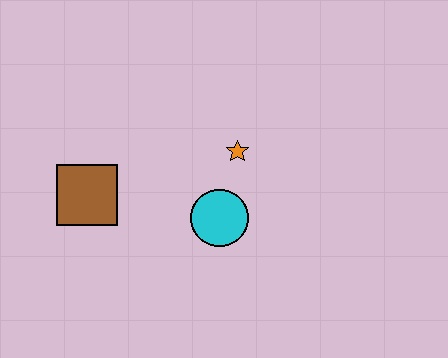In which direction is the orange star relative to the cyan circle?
The orange star is above the cyan circle.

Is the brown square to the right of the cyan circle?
No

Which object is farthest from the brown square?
The orange star is farthest from the brown square.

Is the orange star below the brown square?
No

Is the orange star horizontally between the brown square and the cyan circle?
No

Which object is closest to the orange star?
The cyan circle is closest to the orange star.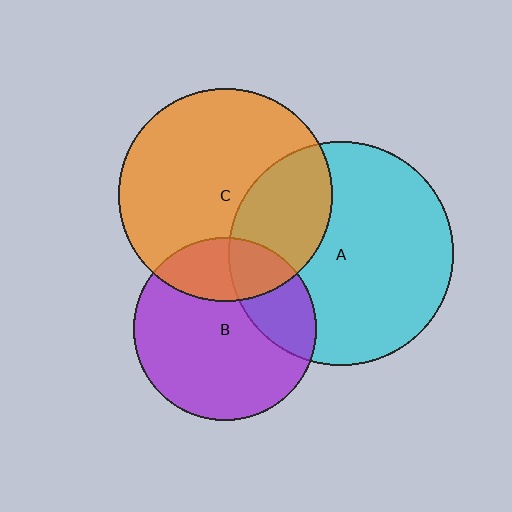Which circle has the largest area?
Circle A (cyan).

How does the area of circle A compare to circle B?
Approximately 1.5 times.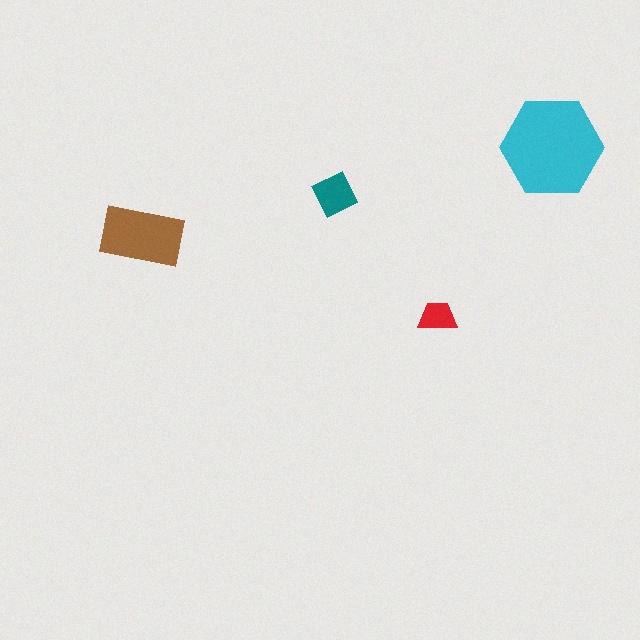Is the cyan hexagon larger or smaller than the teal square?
Larger.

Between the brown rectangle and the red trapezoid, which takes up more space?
The brown rectangle.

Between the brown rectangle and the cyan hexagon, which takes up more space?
The cyan hexagon.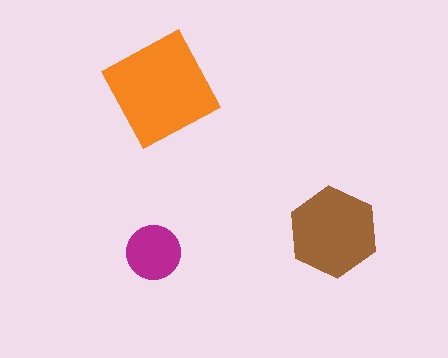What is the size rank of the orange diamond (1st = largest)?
1st.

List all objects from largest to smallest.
The orange diamond, the brown hexagon, the magenta circle.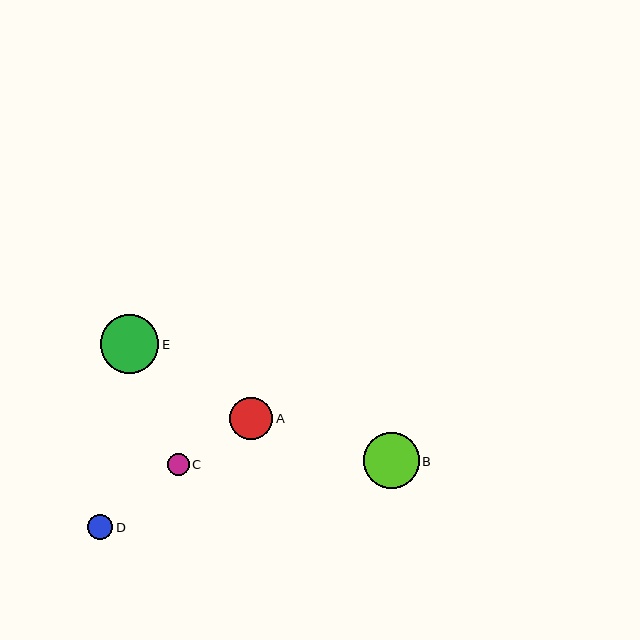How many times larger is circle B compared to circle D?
Circle B is approximately 2.2 times the size of circle D.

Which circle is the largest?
Circle E is the largest with a size of approximately 58 pixels.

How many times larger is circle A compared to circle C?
Circle A is approximately 1.9 times the size of circle C.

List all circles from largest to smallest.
From largest to smallest: E, B, A, D, C.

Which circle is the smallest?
Circle C is the smallest with a size of approximately 22 pixels.